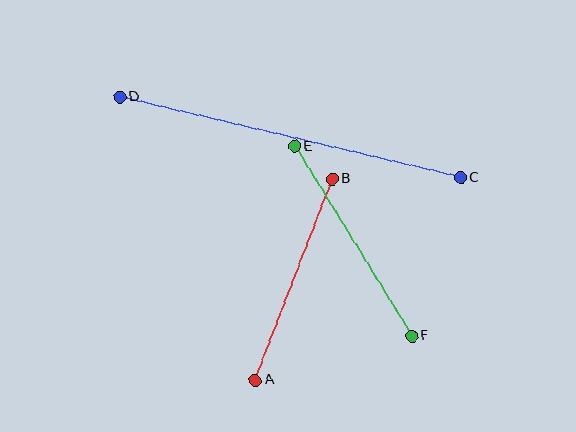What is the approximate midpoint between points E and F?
The midpoint is at approximately (353, 241) pixels.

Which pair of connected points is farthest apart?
Points C and D are farthest apart.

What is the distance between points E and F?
The distance is approximately 223 pixels.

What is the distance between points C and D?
The distance is approximately 350 pixels.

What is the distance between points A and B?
The distance is approximately 216 pixels.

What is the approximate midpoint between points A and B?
The midpoint is at approximately (294, 280) pixels.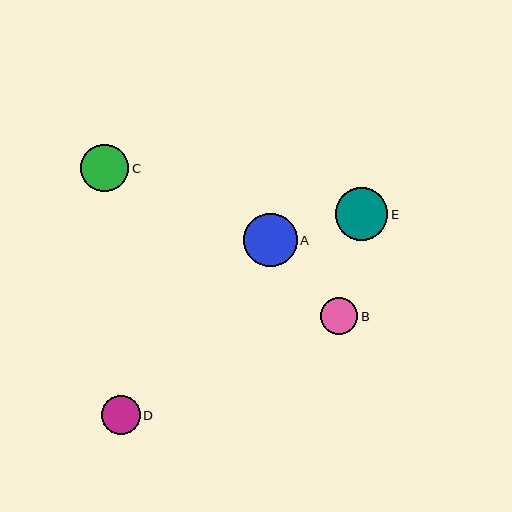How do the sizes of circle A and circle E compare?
Circle A and circle E are approximately the same size.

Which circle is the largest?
Circle A is the largest with a size of approximately 53 pixels.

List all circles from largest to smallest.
From largest to smallest: A, E, C, D, B.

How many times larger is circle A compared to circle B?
Circle A is approximately 1.4 times the size of circle B.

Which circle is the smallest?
Circle B is the smallest with a size of approximately 37 pixels.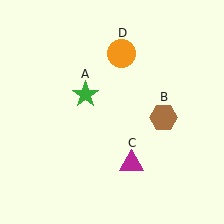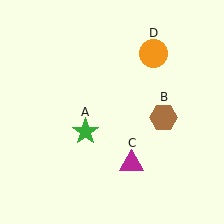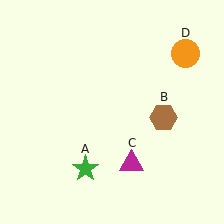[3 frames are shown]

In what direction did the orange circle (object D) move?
The orange circle (object D) moved right.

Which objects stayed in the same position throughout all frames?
Brown hexagon (object B) and magenta triangle (object C) remained stationary.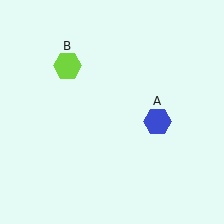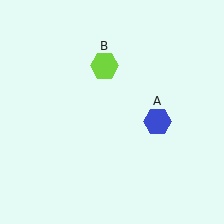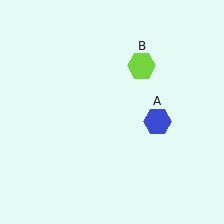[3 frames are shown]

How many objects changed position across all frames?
1 object changed position: lime hexagon (object B).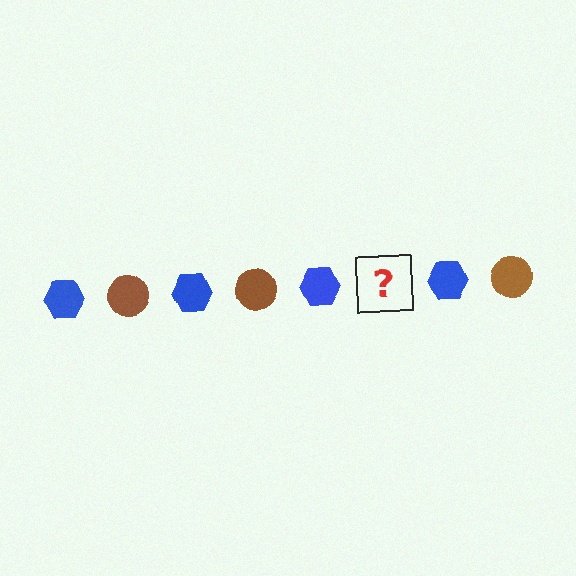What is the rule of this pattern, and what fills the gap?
The rule is that the pattern alternates between blue hexagon and brown circle. The gap should be filled with a brown circle.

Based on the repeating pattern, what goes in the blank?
The blank should be a brown circle.